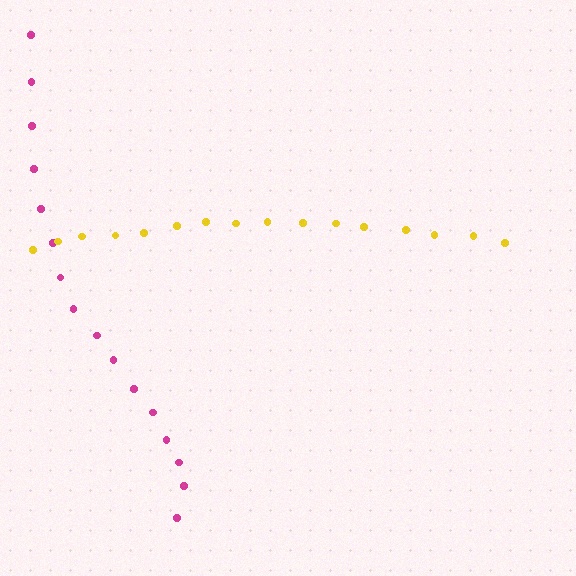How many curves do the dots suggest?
There are 2 distinct paths.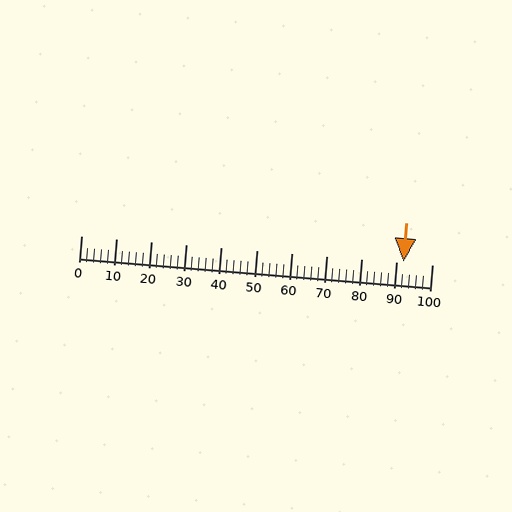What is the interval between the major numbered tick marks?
The major tick marks are spaced 10 units apart.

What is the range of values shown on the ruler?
The ruler shows values from 0 to 100.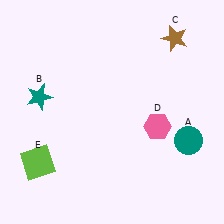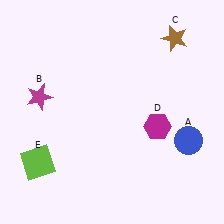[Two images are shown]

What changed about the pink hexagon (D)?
In Image 1, D is pink. In Image 2, it changed to magenta.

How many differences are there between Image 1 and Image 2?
There are 3 differences between the two images.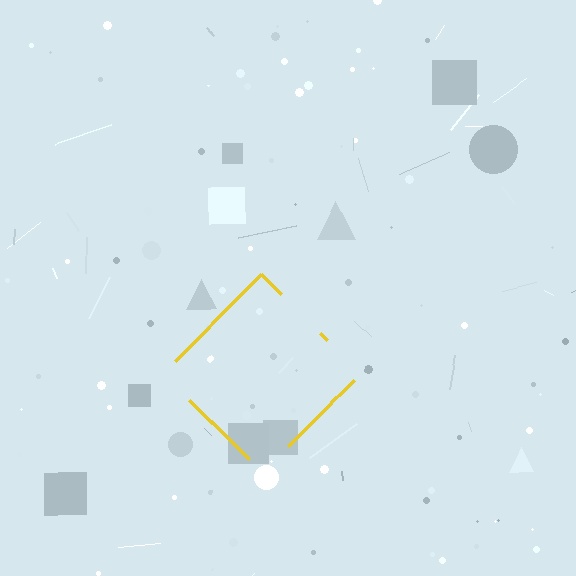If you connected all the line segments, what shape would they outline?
They would outline a diamond.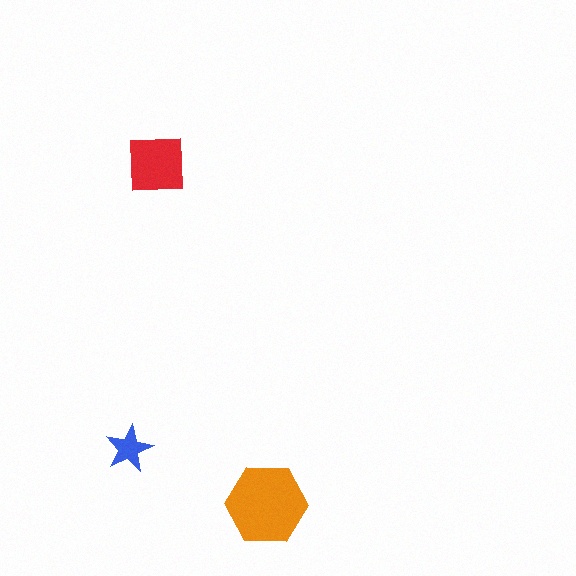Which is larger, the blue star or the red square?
The red square.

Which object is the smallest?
The blue star.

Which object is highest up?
The red square is topmost.